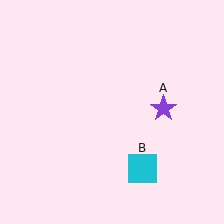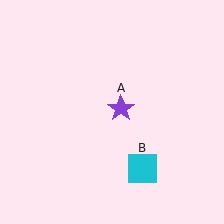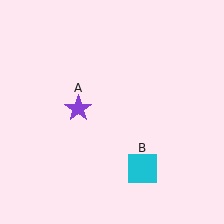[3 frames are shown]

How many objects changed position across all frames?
1 object changed position: purple star (object A).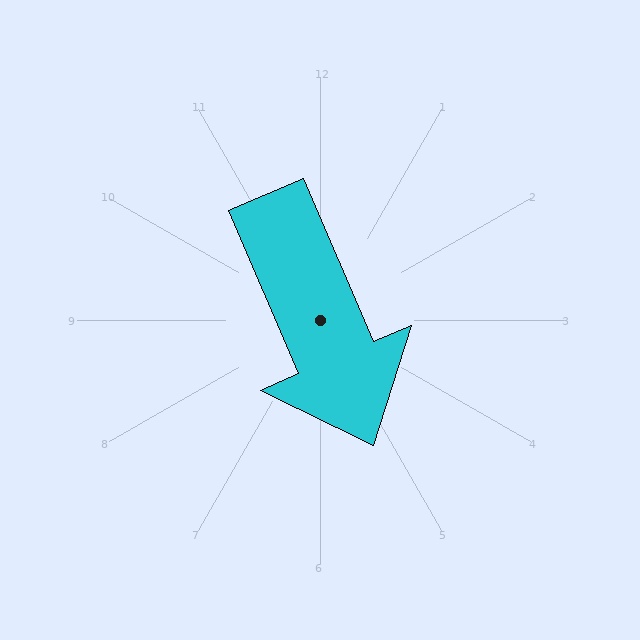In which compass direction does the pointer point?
Southeast.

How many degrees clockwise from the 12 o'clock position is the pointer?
Approximately 157 degrees.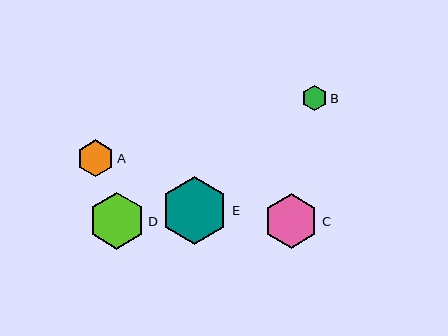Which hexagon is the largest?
Hexagon E is the largest with a size of approximately 67 pixels.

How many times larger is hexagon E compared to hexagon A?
Hexagon E is approximately 1.8 times the size of hexagon A.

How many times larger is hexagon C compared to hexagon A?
Hexagon C is approximately 1.5 times the size of hexagon A.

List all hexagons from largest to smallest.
From largest to smallest: E, D, C, A, B.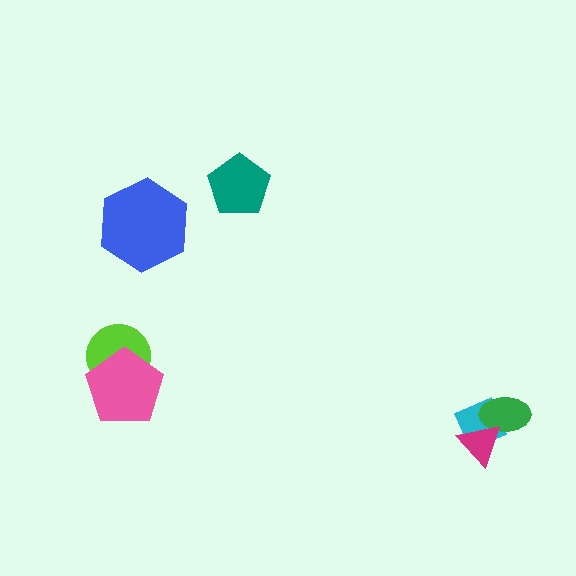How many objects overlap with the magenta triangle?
2 objects overlap with the magenta triangle.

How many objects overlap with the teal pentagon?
0 objects overlap with the teal pentagon.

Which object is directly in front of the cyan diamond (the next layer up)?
The green ellipse is directly in front of the cyan diamond.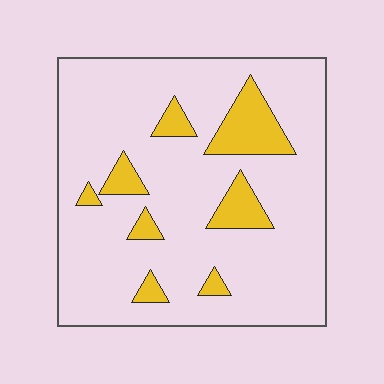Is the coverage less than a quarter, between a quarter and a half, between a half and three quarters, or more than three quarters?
Less than a quarter.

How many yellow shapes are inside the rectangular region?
8.